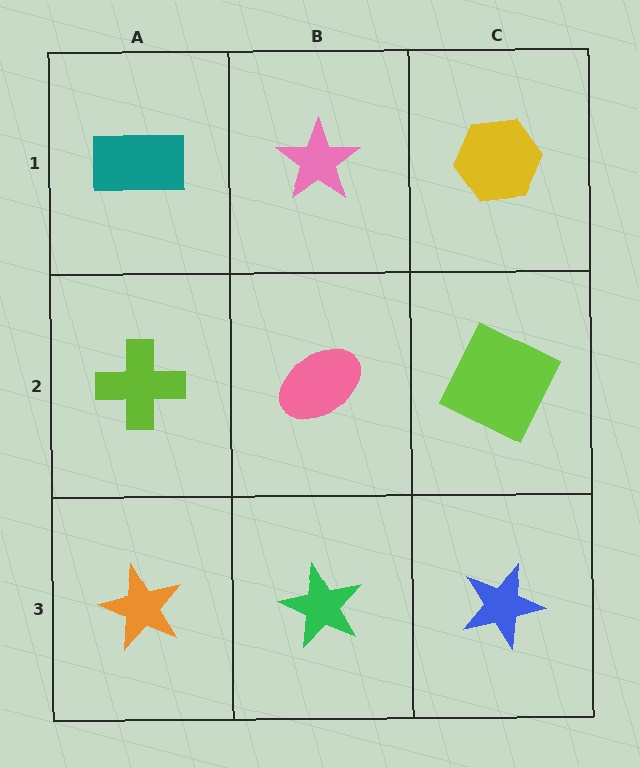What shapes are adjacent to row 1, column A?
A lime cross (row 2, column A), a pink star (row 1, column B).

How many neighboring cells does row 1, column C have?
2.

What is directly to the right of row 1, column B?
A yellow hexagon.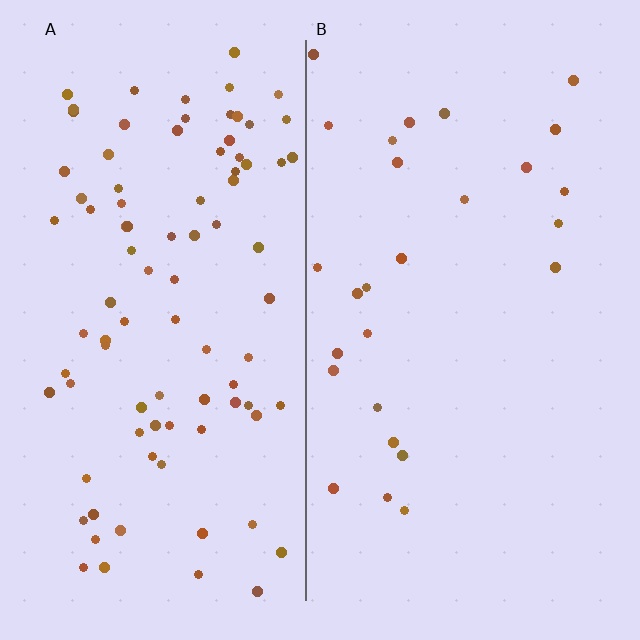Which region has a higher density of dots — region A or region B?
A (the left).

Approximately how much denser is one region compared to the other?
Approximately 3.3× — region A over region B.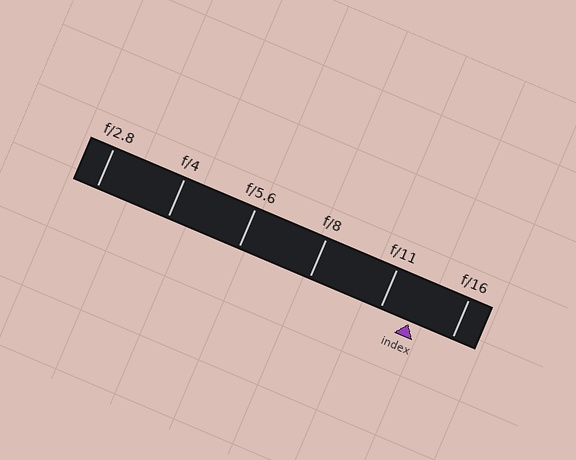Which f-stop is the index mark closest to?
The index mark is closest to f/11.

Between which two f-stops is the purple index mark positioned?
The index mark is between f/11 and f/16.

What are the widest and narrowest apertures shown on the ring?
The widest aperture shown is f/2.8 and the narrowest is f/16.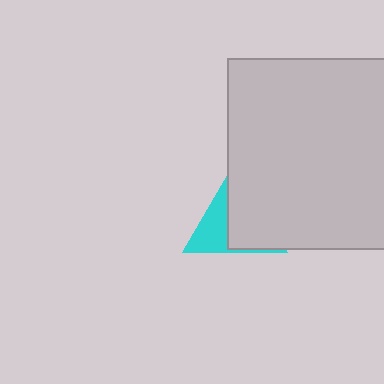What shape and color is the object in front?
The object in front is a light gray rectangle.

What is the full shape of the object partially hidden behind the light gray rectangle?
The partially hidden object is a cyan triangle.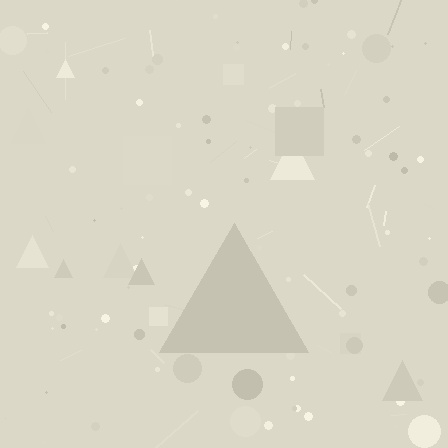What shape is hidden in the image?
A triangle is hidden in the image.